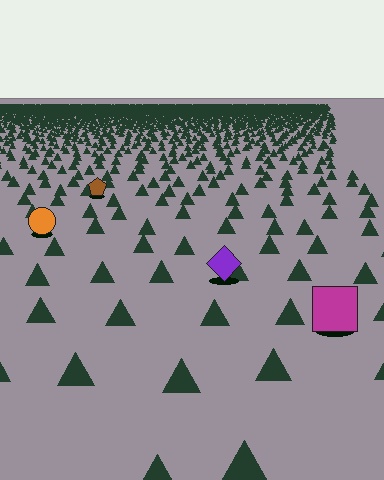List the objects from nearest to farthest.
From nearest to farthest: the magenta square, the purple diamond, the orange circle, the brown pentagon.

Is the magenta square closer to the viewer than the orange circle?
Yes. The magenta square is closer — you can tell from the texture gradient: the ground texture is coarser near it.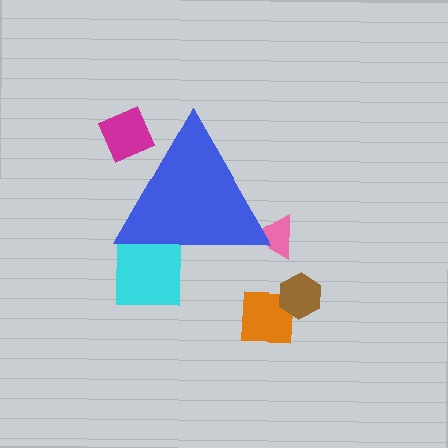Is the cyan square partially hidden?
Yes, the cyan square is partially hidden behind the blue triangle.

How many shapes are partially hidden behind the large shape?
3 shapes are partially hidden.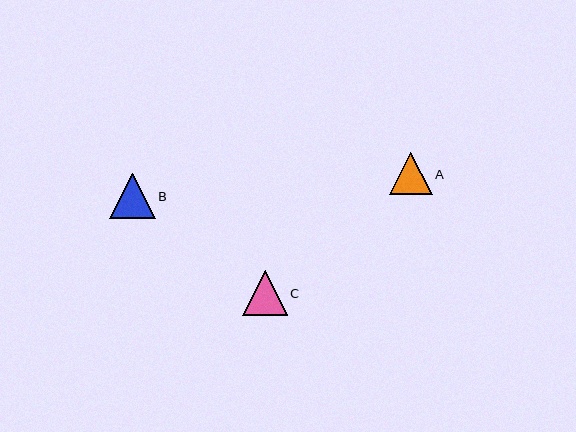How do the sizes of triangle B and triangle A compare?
Triangle B and triangle A are approximately the same size.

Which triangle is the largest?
Triangle B is the largest with a size of approximately 46 pixels.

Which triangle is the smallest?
Triangle A is the smallest with a size of approximately 42 pixels.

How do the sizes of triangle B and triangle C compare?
Triangle B and triangle C are approximately the same size.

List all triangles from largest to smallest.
From largest to smallest: B, C, A.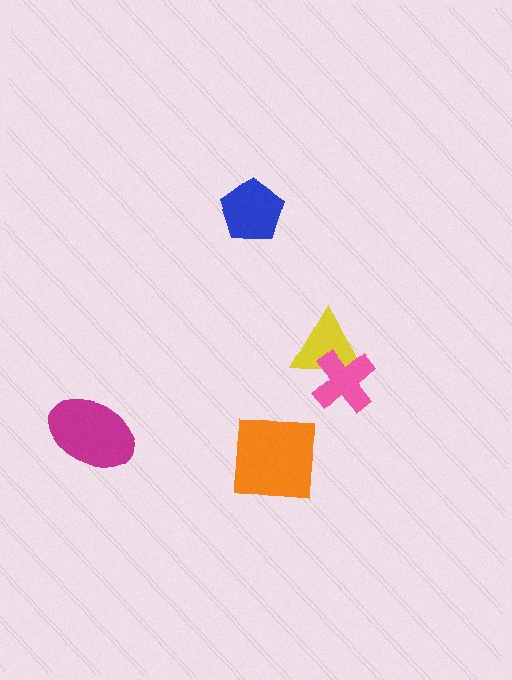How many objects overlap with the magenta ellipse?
0 objects overlap with the magenta ellipse.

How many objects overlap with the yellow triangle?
1 object overlaps with the yellow triangle.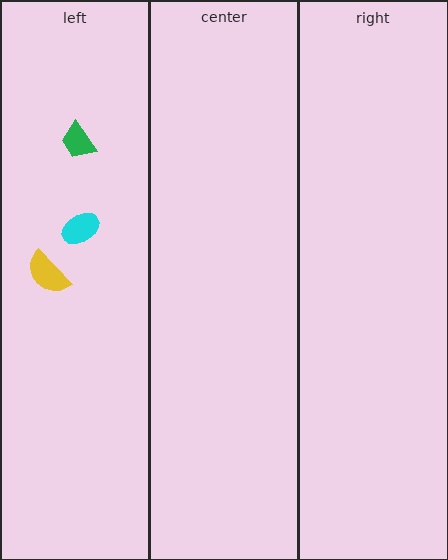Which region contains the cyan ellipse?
The left region.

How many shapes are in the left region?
3.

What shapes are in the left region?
The yellow semicircle, the cyan ellipse, the green trapezoid.